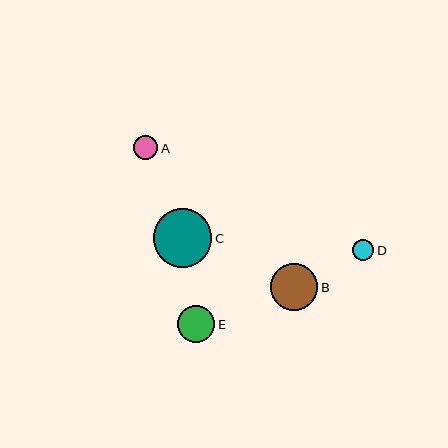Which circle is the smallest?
Circle D is the smallest with a size of approximately 21 pixels.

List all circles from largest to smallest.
From largest to smallest: C, B, E, A, D.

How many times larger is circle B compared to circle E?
Circle B is approximately 1.3 times the size of circle E.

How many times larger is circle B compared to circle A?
Circle B is approximately 1.9 times the size of circle A.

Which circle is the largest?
Circle C is the largest with a size of approximately 59 pixels.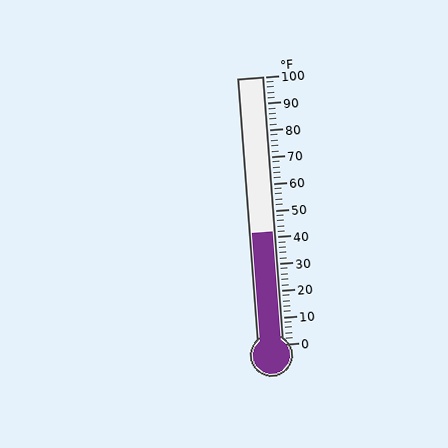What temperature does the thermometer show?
The thermometer shows approximately 42°F.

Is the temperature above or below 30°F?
The temperature is above 30°F.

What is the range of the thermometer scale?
The thermometer scale ranges from 0°F to 100°F.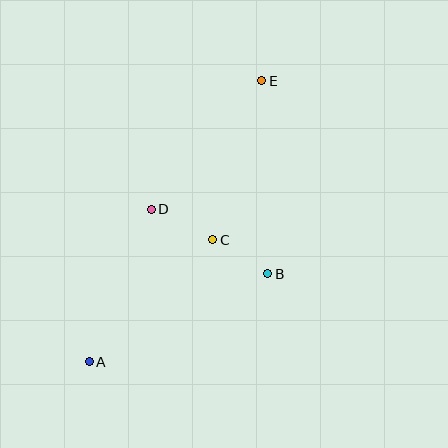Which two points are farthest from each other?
Points A and E are farthest from each other.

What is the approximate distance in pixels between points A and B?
The distance between A and B is approximately 199 pixels.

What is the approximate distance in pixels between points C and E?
The distance between C and E is approximately 166 pixels.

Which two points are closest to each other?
Points B and C are closest to each other.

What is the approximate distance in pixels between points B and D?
The distance between B and D is approximately 133 pixels.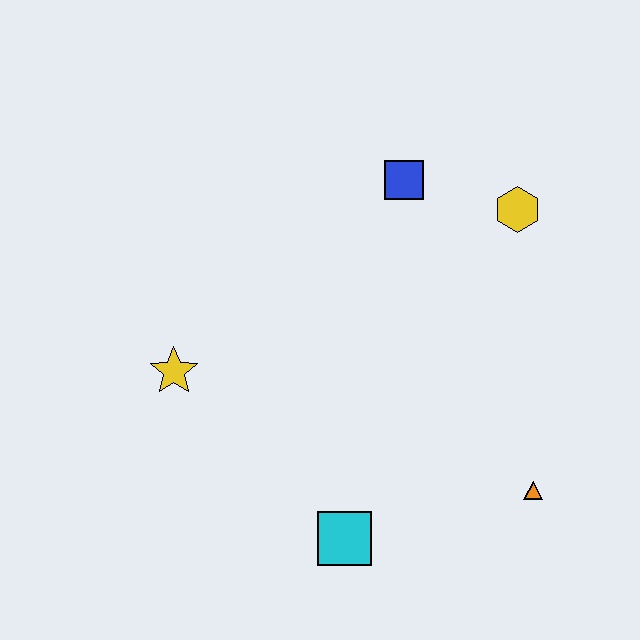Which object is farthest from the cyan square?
The yellow hexagon is farthest from the cyan square.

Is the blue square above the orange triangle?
Yes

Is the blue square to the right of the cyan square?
Yes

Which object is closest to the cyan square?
The orange triangle is closest to the cyan square.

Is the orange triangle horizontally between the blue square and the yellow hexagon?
No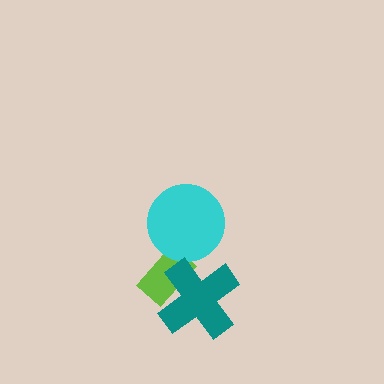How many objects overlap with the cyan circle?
1 object overlaps with the cyan circle.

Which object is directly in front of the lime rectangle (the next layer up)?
The cyan circle is directly in front of the lime rectangle.